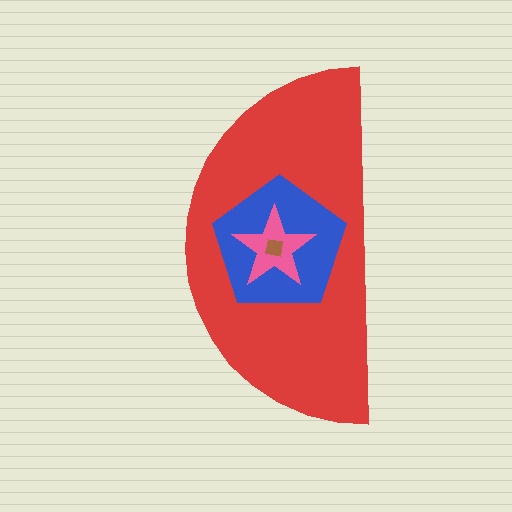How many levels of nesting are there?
4.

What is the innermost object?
The brown square.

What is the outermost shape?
The red semicircle.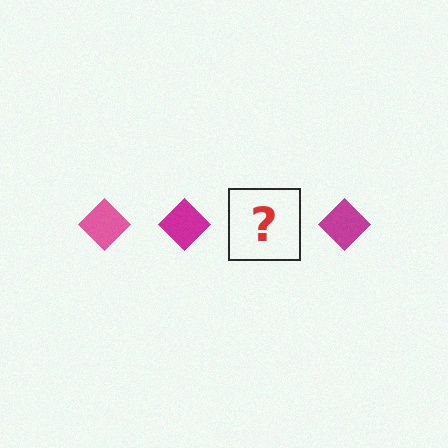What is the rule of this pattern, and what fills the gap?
The rule is that the pattern cycles through pink, magenta diamonds. The gap should be filled with a pink diamond.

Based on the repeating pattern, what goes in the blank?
The blank should be a pink diamond.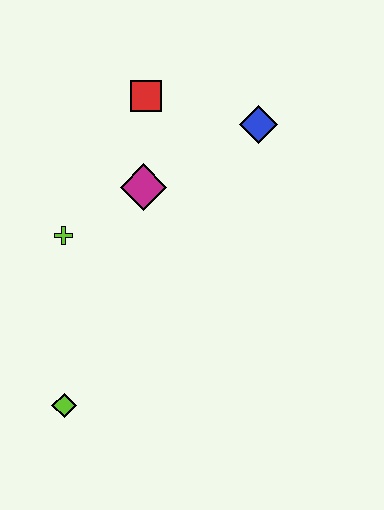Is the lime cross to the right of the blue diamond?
No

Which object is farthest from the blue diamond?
The lime diamond is farthest from the blue diamond.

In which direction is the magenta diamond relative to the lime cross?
The magenta diamond is to the right of the lime cross.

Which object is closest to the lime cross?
The magenta diamond is closest to the lime cross.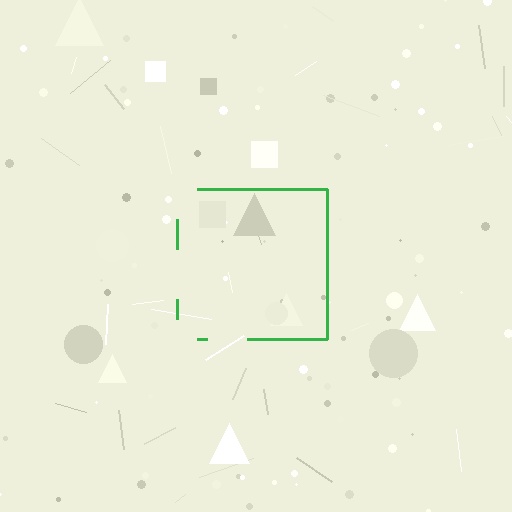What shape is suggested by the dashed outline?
The dashed outline suggests a square.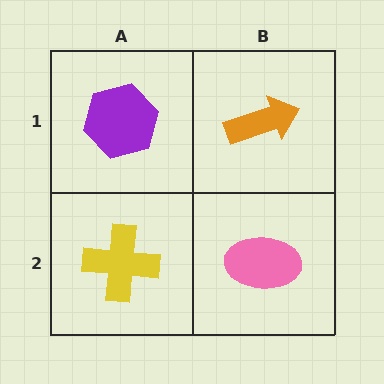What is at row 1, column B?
An orange arrow.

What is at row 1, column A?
A purple hexagon.